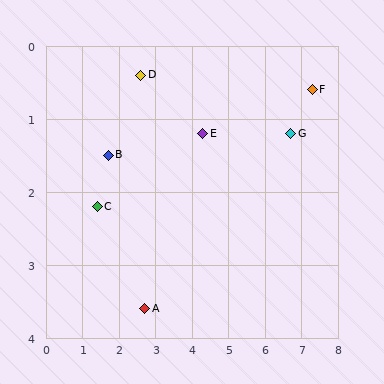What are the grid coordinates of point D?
Point D is at approximately (2.6, 0.4).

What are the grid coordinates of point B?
Point B is at approximately (1.7, 1.5).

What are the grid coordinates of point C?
Point C is at approximately (1.4, 2.2).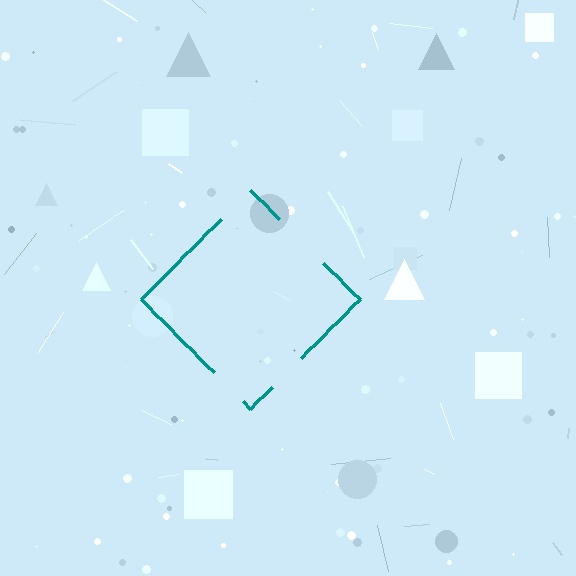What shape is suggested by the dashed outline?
The dashed outline suggests a diamond.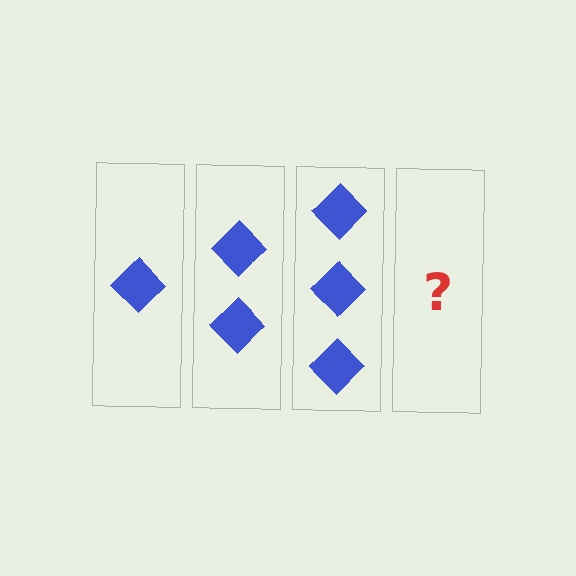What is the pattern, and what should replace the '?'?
The pattern is that each step adds one more diamond. The '?' should be 4 diamonds.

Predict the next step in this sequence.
The next step is 4 diamonds.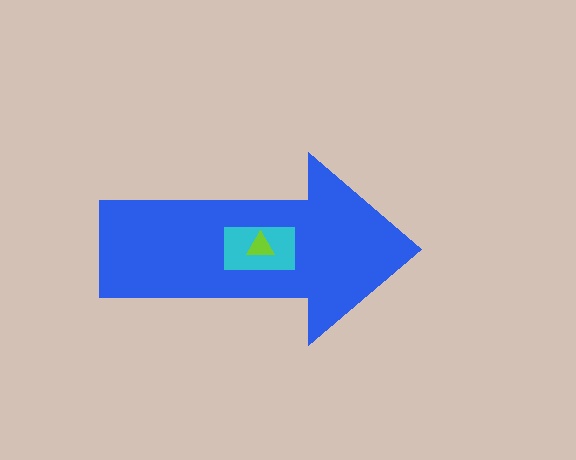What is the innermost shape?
The lime triangle.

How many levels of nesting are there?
3.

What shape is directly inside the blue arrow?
The cyan rectangle.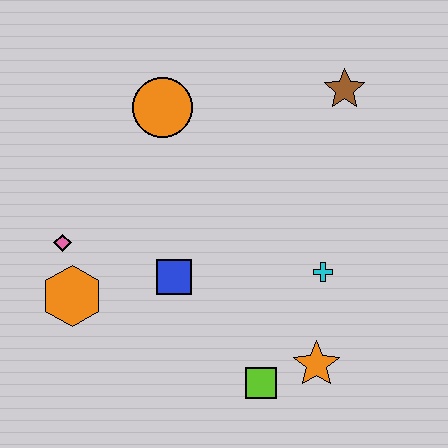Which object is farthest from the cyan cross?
The pink diamond is farthest from the cyan cross.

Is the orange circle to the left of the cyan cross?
Yes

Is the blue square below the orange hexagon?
No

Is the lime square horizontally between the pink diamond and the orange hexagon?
No